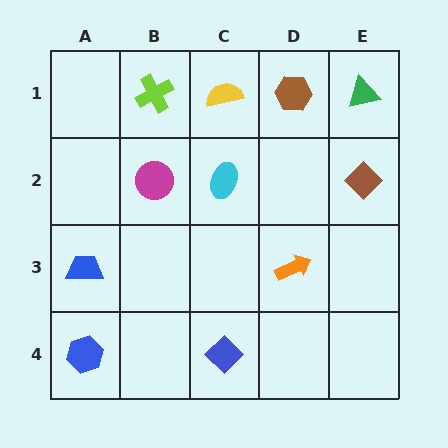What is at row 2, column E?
A brown diamond.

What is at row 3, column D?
An orange arrow.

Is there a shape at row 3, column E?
No, that cell is empty.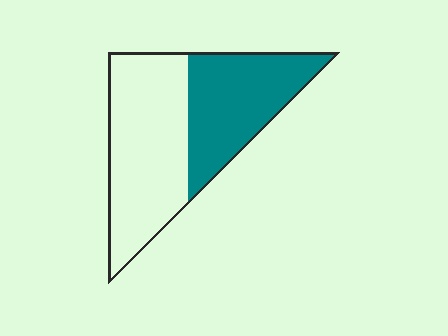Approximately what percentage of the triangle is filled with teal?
Approximately 45%.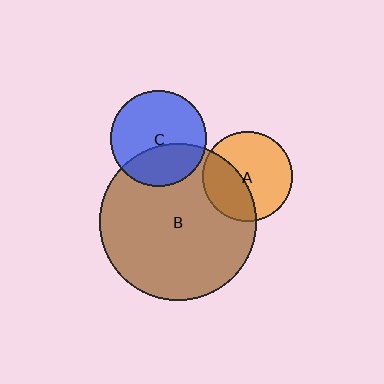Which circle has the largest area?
Circle B (brown).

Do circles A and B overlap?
Yes.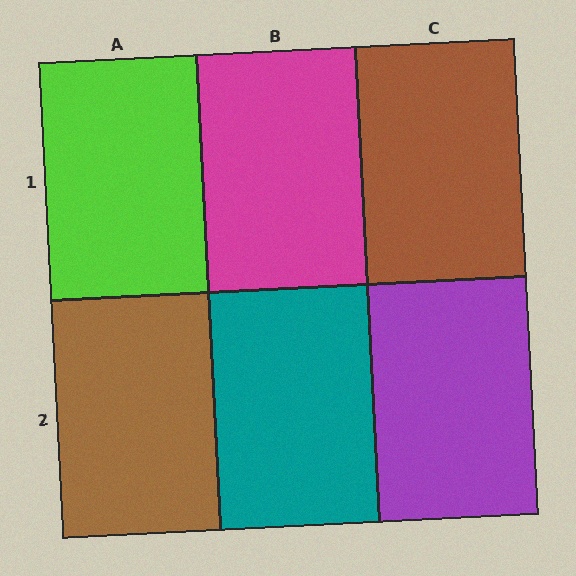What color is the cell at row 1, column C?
Brown.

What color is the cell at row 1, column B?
Magenta.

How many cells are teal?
1 cell is teal.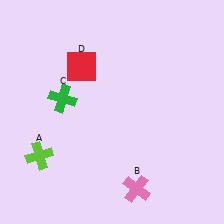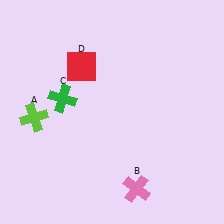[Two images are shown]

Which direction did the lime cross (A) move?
The lime cross (A) moved up.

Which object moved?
The lime cross (A) moved up.